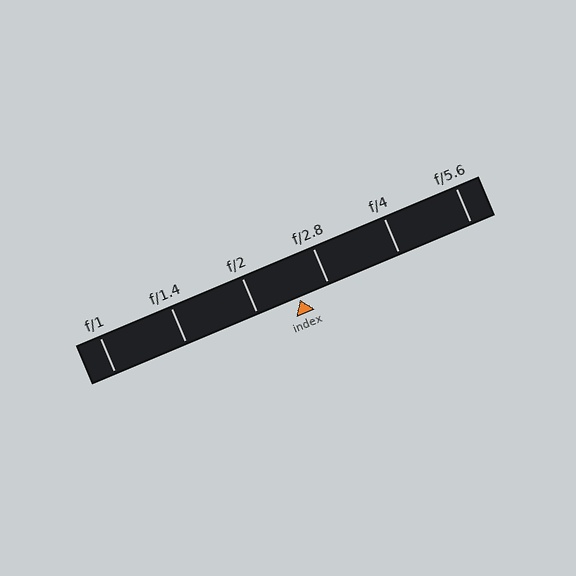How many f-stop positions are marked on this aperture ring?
There are 6 f-stop positions marked.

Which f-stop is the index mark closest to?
The index mark is closest to f/2.8.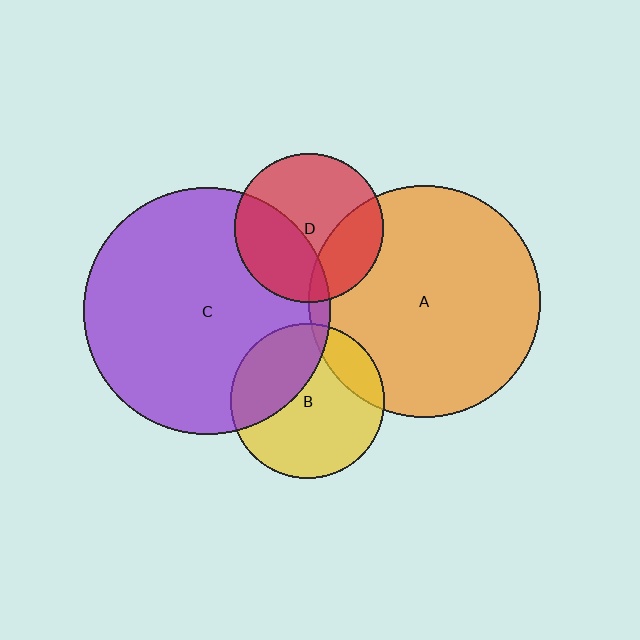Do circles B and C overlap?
Yes.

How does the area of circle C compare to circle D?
Approximately 2.7 times.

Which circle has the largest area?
Circle C (purple).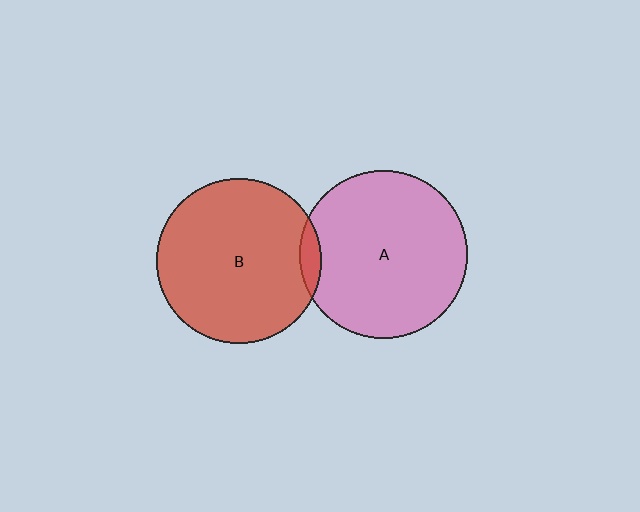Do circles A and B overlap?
Yes.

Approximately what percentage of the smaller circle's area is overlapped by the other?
Approximately 5%.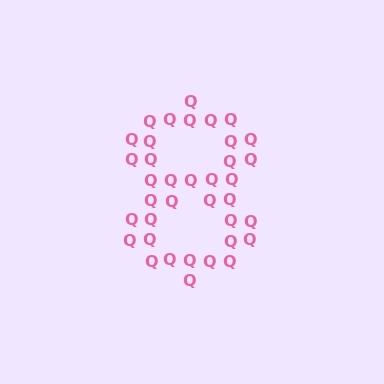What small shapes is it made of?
It is made of small letter Q's.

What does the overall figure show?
The overall figure shows the digit 8.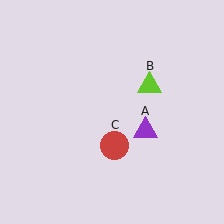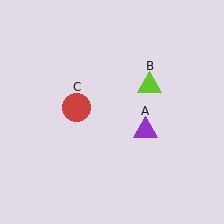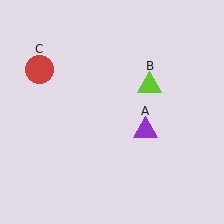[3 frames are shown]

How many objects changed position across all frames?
1 object changed position: red circle (object C).